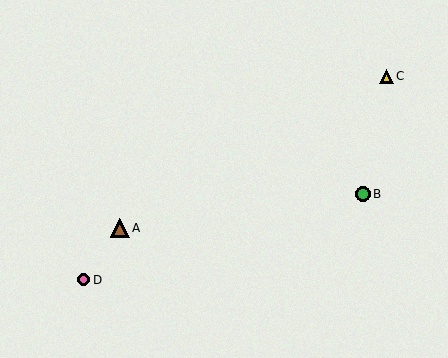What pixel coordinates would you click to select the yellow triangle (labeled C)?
Click at (386, 76) to select the yellow triangle C.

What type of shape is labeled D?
Shape D is a pink circle.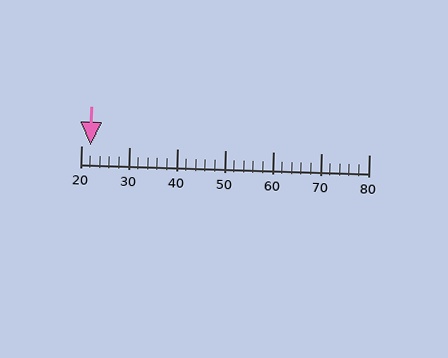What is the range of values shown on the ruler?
The ruler shows values from 20 to 80.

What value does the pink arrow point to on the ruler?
The pink arrow points to approximately 22.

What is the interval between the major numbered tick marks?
The major tick marks are spaced 10 units apart.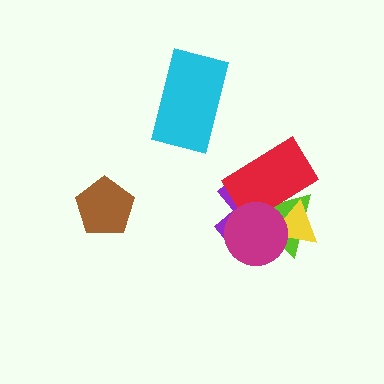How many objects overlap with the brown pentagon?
0 objects overlap with the brown pentagon.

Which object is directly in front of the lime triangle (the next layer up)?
The yellow triangle is directly in front of the lime triangle.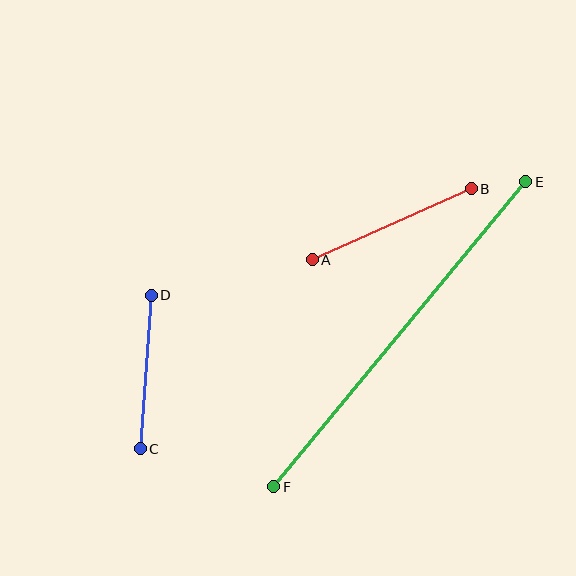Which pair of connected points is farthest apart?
Points E and F are farthest apart.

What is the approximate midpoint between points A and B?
The midpoint is at approximately (392, 224) pixels.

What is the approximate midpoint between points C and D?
The midpoint is at approximately (146, 372) pixels.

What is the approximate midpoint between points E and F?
The midpoint is at approximately (400, 334) pixels.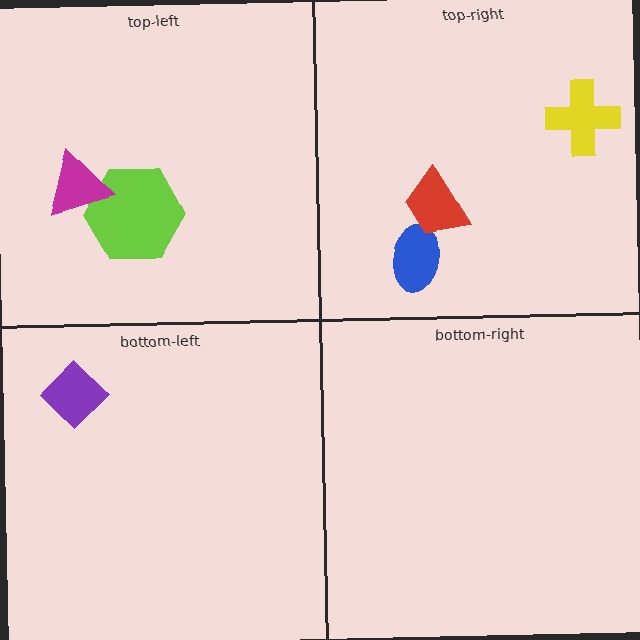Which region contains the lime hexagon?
The top-left region.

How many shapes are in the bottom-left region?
1.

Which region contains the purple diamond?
The bottom-left region.